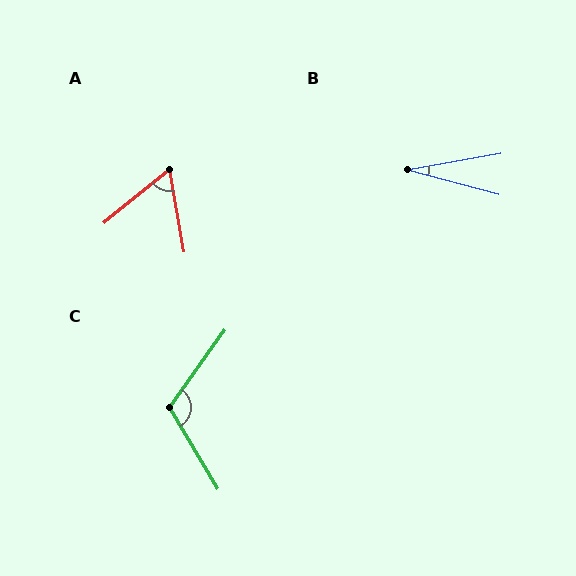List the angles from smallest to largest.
B (25°), A (61°), C (114°).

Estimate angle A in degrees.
Approximately 61 degrees.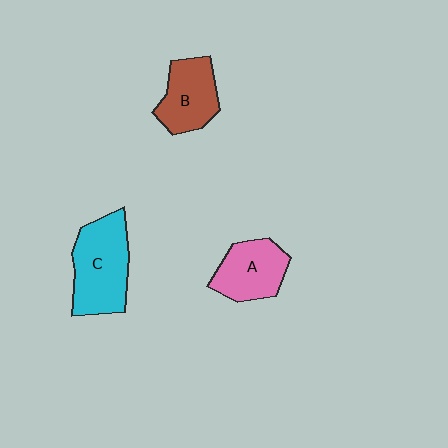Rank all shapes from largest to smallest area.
From largest to smallest: C (cyan), A (pink), B (brown).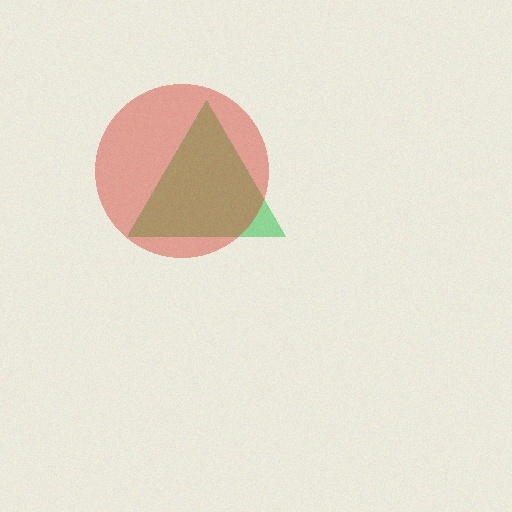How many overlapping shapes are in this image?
There are 2 overlapping shapes in the image.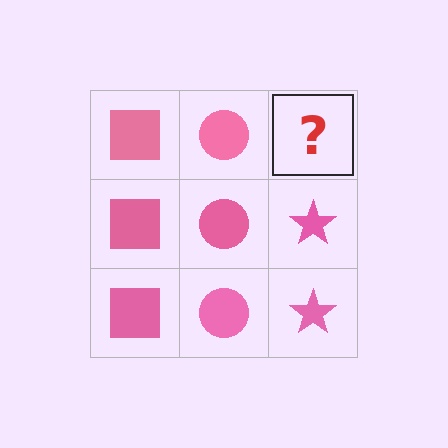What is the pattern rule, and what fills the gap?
The rule is that each column has a consistent shape. The gap should be filled with a pink star.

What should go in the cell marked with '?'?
The missing cell should contain a pink star.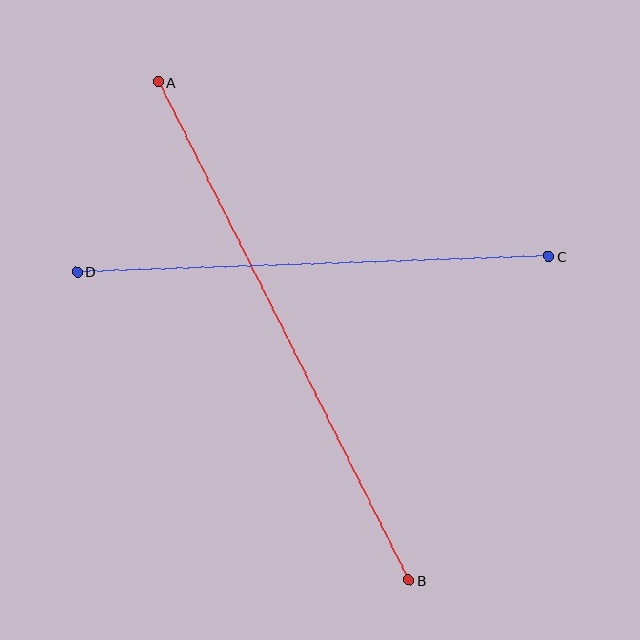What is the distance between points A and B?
The distance is approximately 558 pixels.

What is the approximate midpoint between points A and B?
The midpoint is at approximately (283, 331) pixels.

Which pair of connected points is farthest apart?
Points A and B are farthest apart.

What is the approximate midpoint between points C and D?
The midpoint is at approximately (313, 264) pixels.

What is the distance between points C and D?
The distance is approximately 472 pixels.